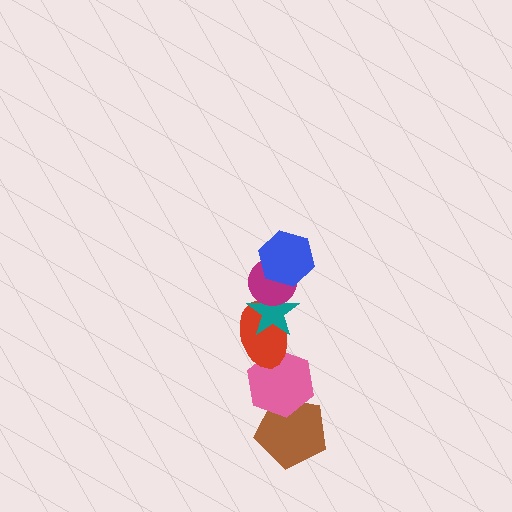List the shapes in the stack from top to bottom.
From top to bottom: the blue hexagon, the magenta circle, the teal star, the red ellipse, the pink hexagon, the brown pentagon.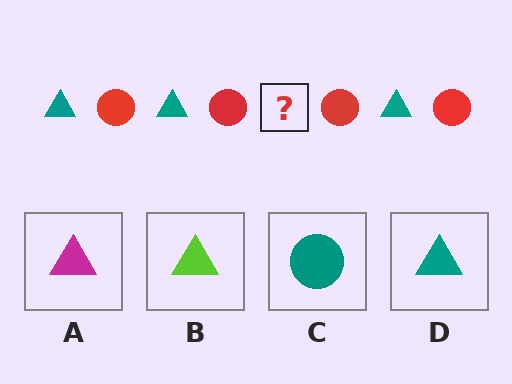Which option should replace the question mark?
Option D.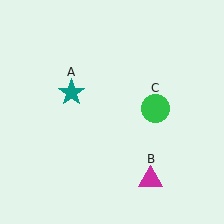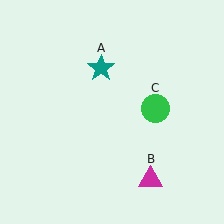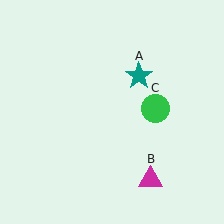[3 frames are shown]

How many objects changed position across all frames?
1 object changed position: teal star (object A).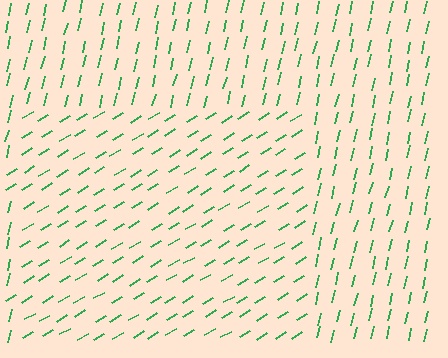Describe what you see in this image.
The image is filled with small green line segments. A rectangle region in the image has lines oriented differently from the surrounding lines, creating a visible texture boundary.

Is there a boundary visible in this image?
Yes, there is a texture boundary formed by a change in line orientation.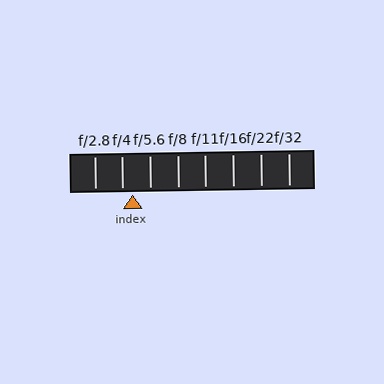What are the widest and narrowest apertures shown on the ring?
The widest aperture shown is f/2.8 and the narrowest is f/32.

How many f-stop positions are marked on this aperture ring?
There are 8 f-stop positions marked.